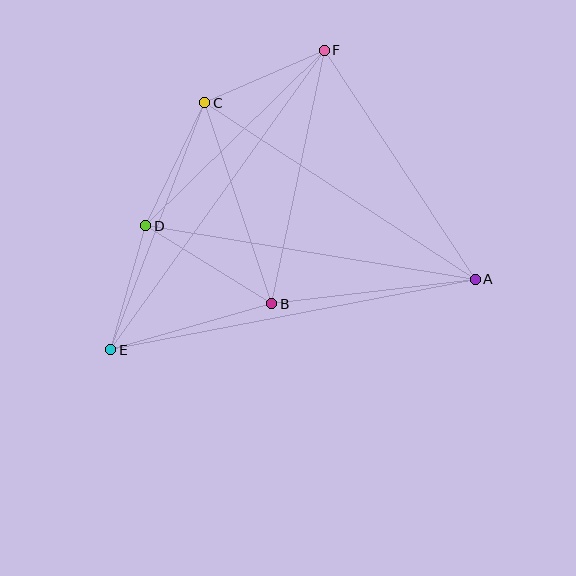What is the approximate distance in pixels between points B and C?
The distance between B and C is approximately 212 pixels.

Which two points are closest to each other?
Points D and E are closest to each other.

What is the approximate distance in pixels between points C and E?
The distance between C and E is approximately 264 pixels.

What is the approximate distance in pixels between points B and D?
The distance between B and D is approximately 148 pixels.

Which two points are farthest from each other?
Points A and E are farthest from each other.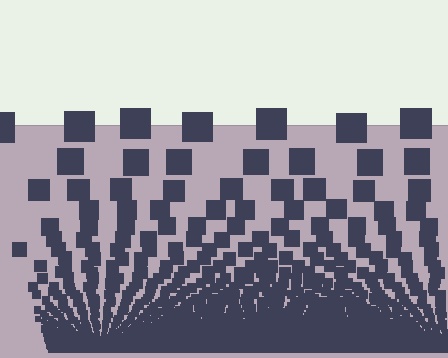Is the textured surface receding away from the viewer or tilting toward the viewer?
The surface appears to tilt toward the viewer. Texture elements get larger and sparser toward the top.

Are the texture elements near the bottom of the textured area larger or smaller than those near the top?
Smaller. The gradient is inverted — elements near the bottom are smaller and denser.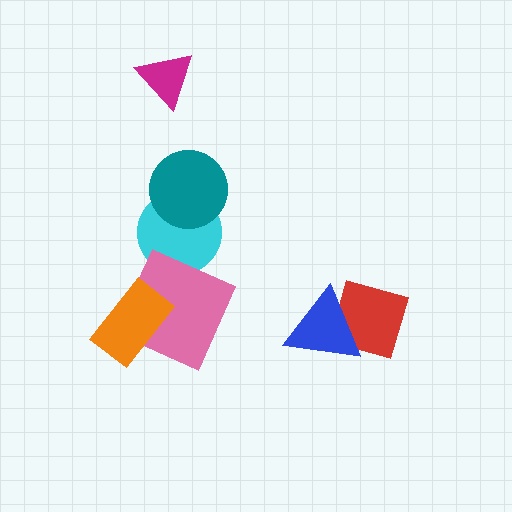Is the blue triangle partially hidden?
No, no other shape covers it.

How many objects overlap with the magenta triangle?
0 objects overlap with the magenta triangle.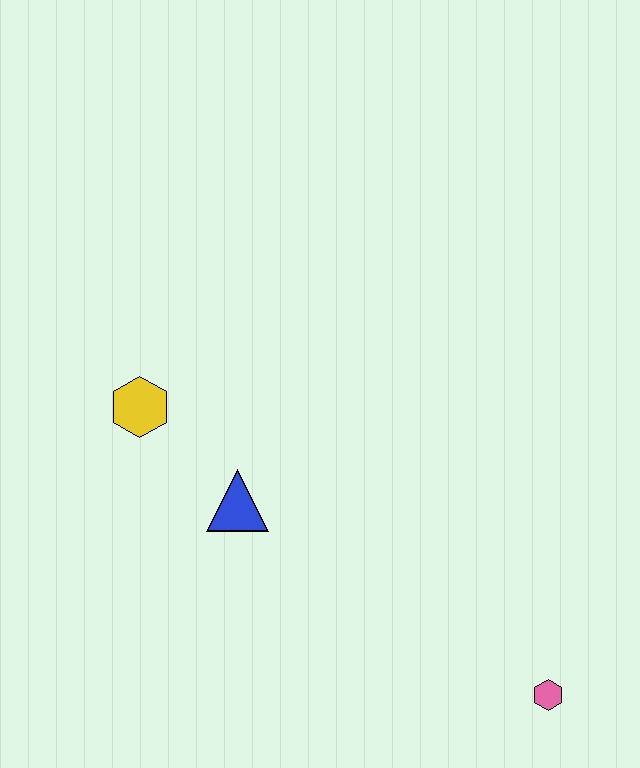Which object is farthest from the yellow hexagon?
The pink hexagon is farthest from the yellow hexagon.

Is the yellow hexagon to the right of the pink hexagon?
No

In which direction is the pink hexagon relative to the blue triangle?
The pink hexagon is to the right of the blue triangle.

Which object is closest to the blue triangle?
The yellow hexagon is closest to the blue triangle.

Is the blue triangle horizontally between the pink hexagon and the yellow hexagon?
Yes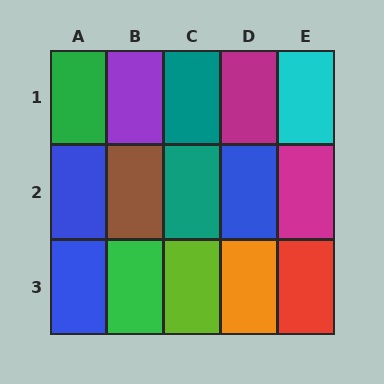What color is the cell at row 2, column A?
Blue.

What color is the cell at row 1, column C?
Teal.